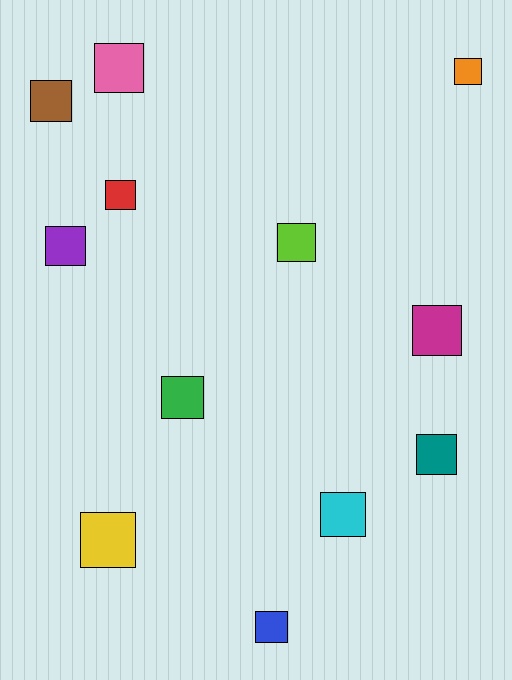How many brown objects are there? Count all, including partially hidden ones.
There is 1 brown object.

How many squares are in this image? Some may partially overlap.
There are 12 squares.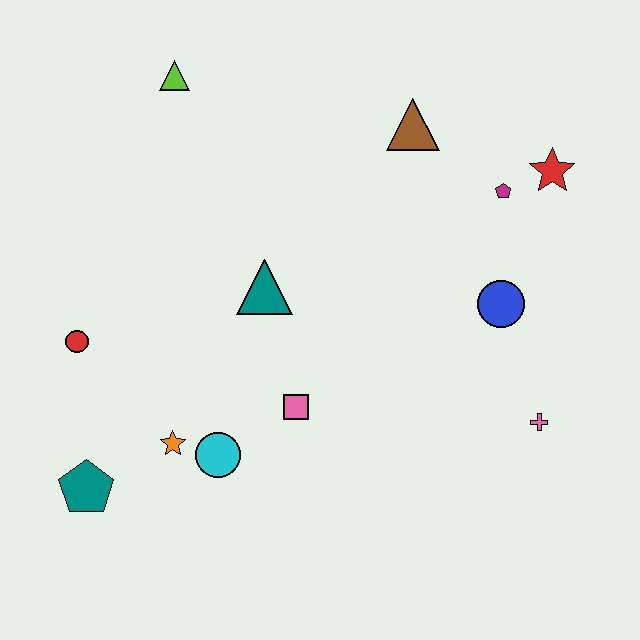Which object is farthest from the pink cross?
The lime triangle is farthest from the pink cross.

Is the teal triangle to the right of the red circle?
Yes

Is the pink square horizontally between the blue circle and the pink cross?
No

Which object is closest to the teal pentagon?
The orange star is closest to the teal pentagon.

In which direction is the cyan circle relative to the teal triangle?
The cyan circle is below the teal triangle.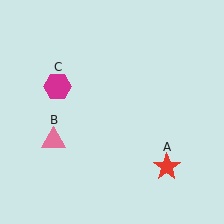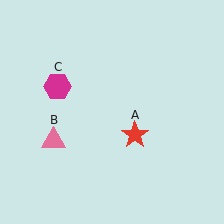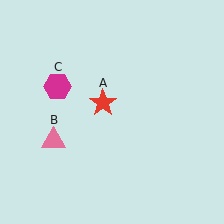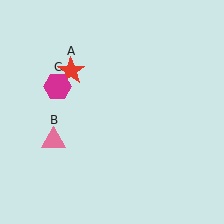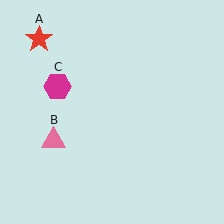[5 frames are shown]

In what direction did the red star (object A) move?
The red star (object A) moved up and to the left.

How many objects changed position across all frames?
1 object changed position: red star (object A).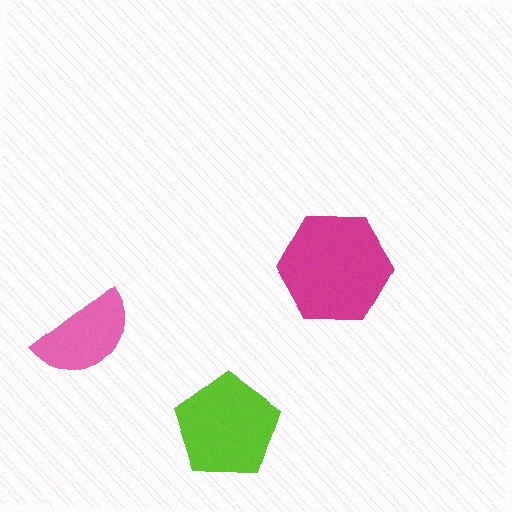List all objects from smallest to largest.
The pink semicircle, the lime pentagon, the magenta hexagon.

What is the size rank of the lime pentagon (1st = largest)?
2nd.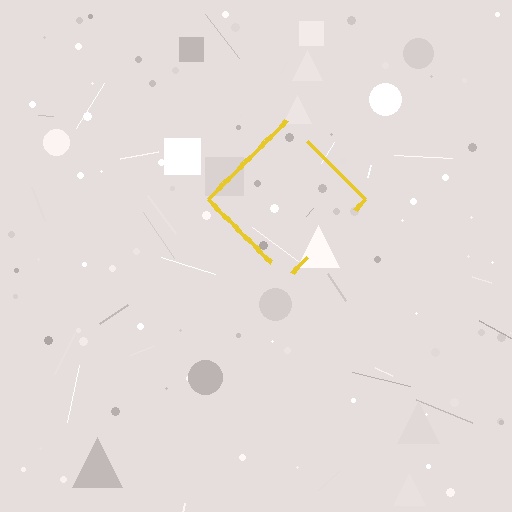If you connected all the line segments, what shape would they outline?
They would outline a diamond.